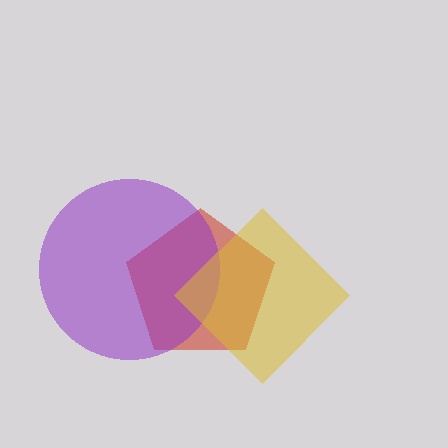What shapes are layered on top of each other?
The layered shapes are: a red pentagon, a purple circle, a yellow diamond.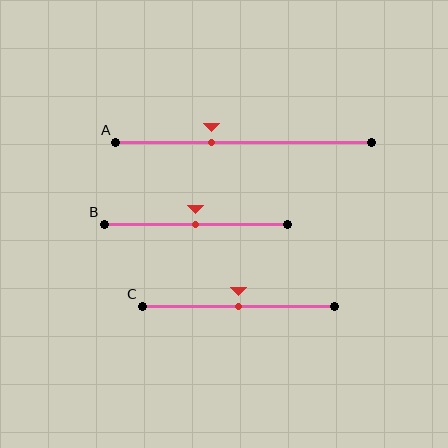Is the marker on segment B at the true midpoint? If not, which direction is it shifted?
Yes, the marker on segment B is at the true midpoint.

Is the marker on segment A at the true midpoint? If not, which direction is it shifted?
No, the marker on segment A is shifted to the left by about 13% of the segment length.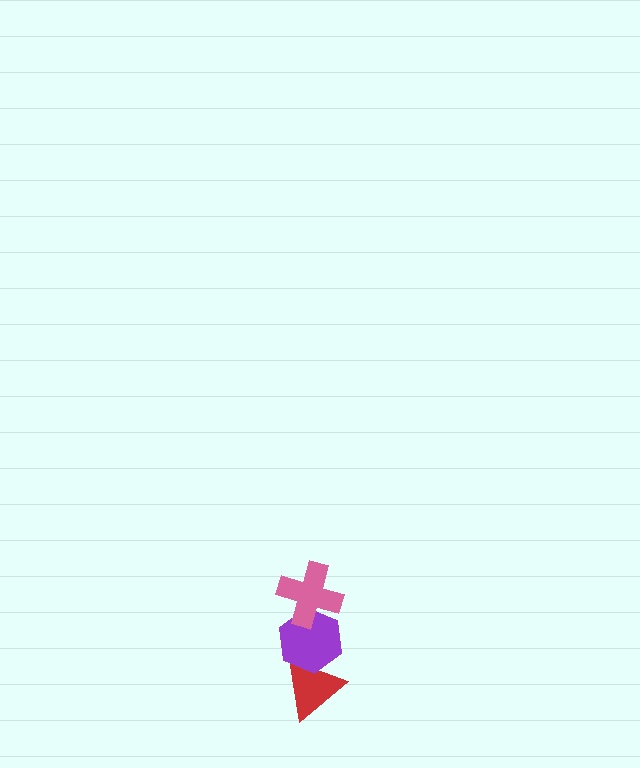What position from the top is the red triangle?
The red triangle is 3rd from the top.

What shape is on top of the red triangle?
The purple hexagon is on top of the red triangle.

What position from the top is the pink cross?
The pink cross is 1st from the top.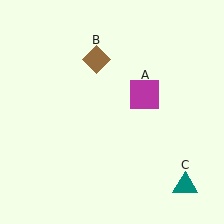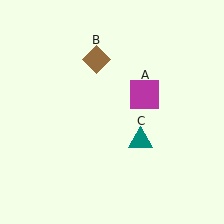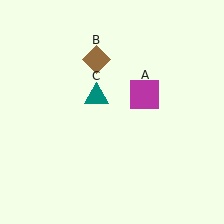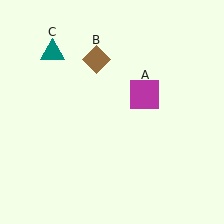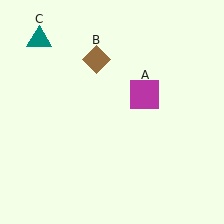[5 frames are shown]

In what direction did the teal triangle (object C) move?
The teal triangle (object C) moved up and to the left.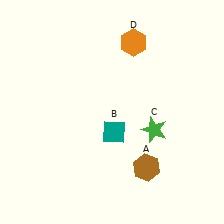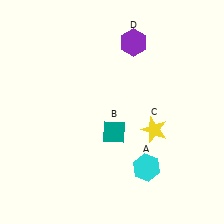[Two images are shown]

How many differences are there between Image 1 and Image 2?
There are 3 differences between the two images.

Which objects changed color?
A changed from brown to cyan. C changed from green to yellow. D changed from orange to purple.